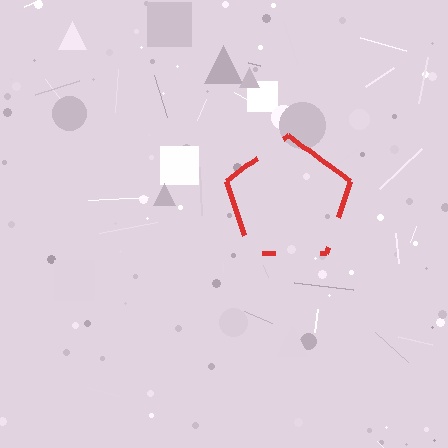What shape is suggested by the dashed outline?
The dashed outline suggests a pentagon.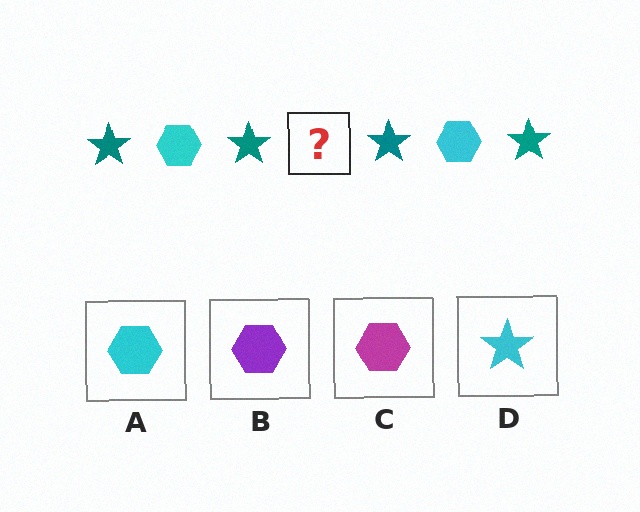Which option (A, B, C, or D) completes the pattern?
A.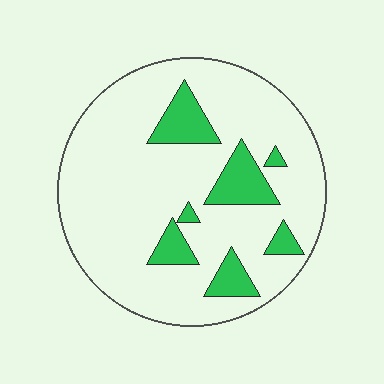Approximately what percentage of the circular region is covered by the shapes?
Approximately 15%.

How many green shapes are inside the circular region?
7.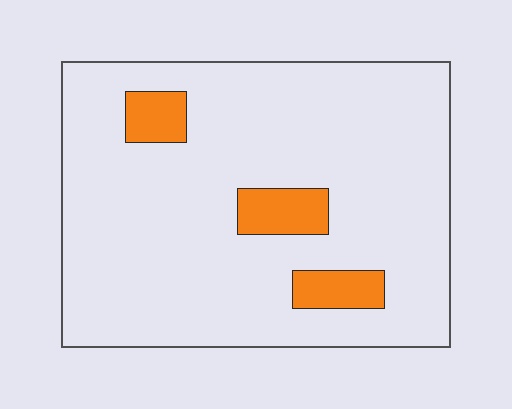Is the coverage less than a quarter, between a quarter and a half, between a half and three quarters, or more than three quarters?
Less than a quarter.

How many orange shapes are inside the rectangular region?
3.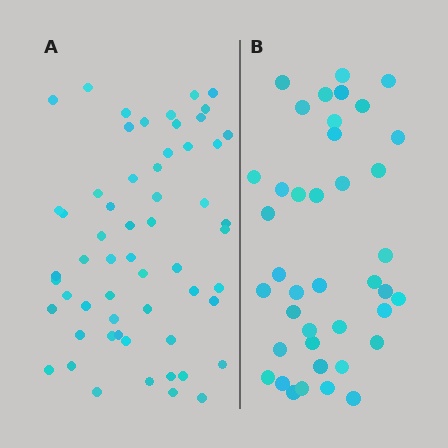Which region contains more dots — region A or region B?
Region A (the left region) has more dots.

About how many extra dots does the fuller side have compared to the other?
Region A has approximately 20 more dots than region B.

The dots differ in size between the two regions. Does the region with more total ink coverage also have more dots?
No. Region B has more total ink coverage because its dots are larger, but region A actually contains more individual dots. Total area can be misleading — the number of items is what matters here.